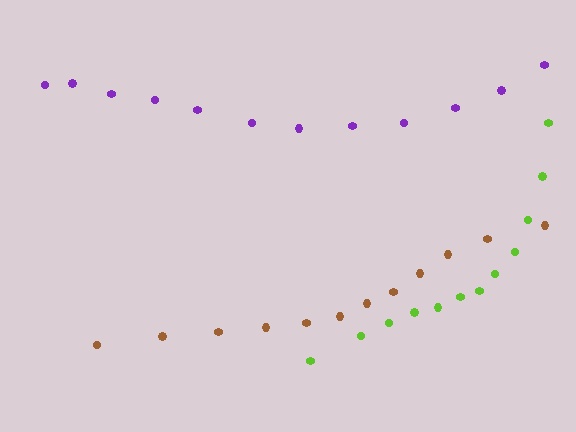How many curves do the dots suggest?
There are 3 distinct paths.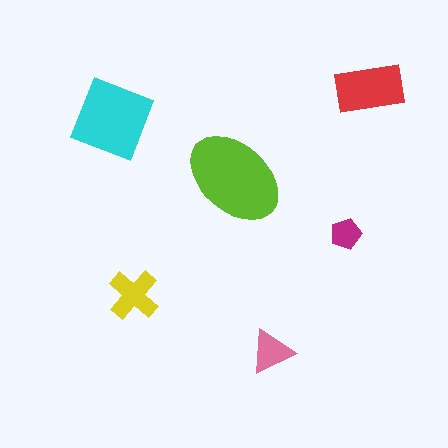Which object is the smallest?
The magenta pentagon.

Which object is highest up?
The red rectangle is topmost.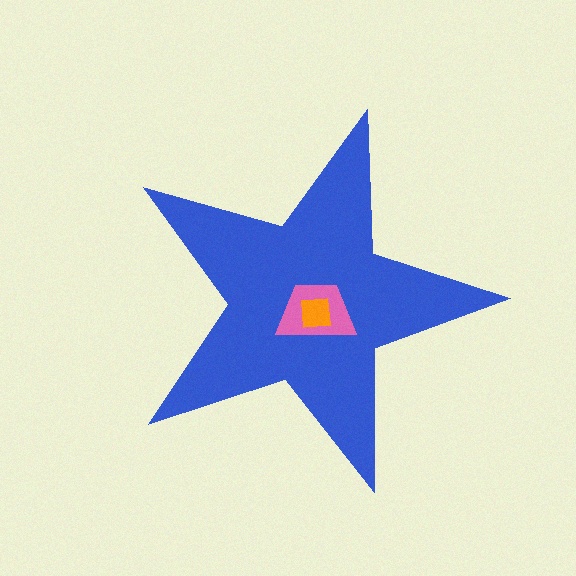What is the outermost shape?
The blue star.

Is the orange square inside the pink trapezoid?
Yes.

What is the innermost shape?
The orange square.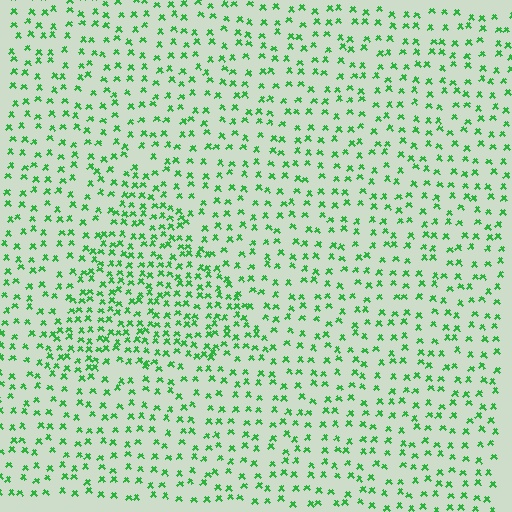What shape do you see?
I see a triangle.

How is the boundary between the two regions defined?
The boundary is defined by a change in element density (approximately 1.8x ratio). All elements are the same color, size, and shape.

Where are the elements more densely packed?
The elements are more densely packed inside the triangle boundary.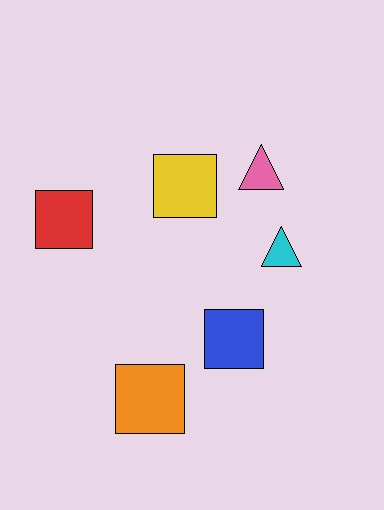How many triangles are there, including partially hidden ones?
There are 2 triangles.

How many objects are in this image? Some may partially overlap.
There are 6 objects.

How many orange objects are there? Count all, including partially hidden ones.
There is 1 orange object.